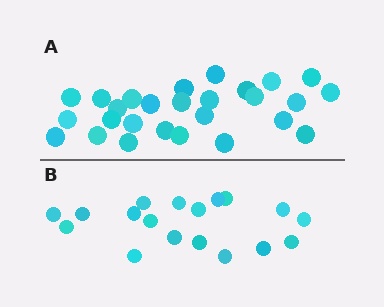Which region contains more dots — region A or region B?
Region A (the top region) has more dots.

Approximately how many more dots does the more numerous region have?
Region A has roughly 8 or so more dots than region B.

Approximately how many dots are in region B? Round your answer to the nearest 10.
About 20 dots. (The exact count is 18, which rounds to 20.)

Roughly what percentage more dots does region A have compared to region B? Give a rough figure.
About 50% more.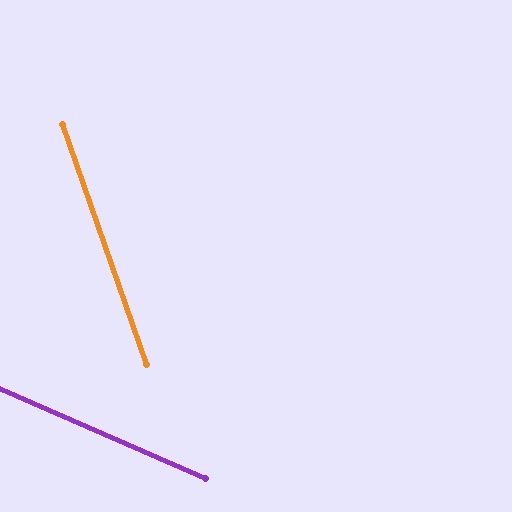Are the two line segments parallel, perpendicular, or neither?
Neither parallel nor perpendicular — they differ by about 47°.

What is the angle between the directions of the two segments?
Approximately 47 degrees.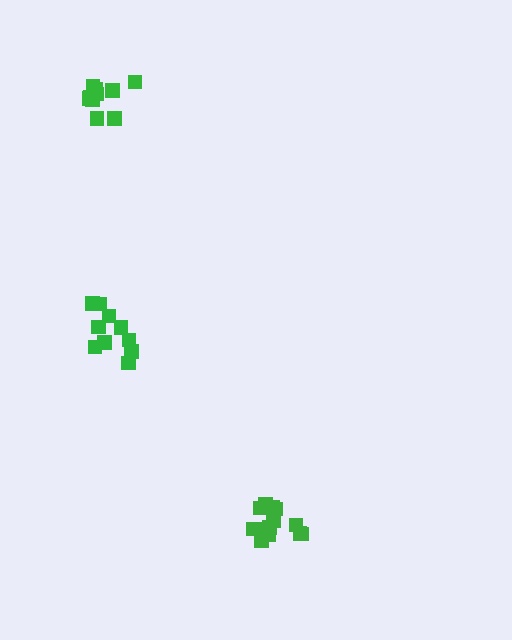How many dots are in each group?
Group 1: 10 dots, Group 2: 13 dots, Group 3: 10 dots (33 total).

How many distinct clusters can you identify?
There are 3 distinct clusters.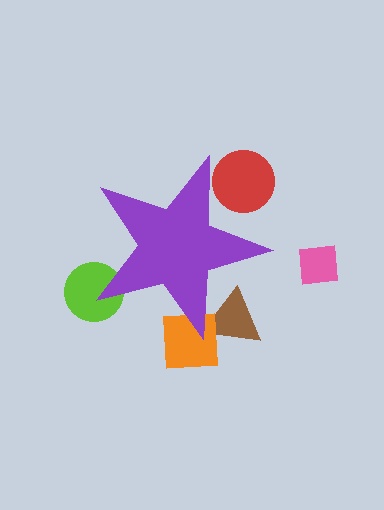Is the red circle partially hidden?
Yes, the red circle is partially hidden behind the purple star.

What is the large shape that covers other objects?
A purple star.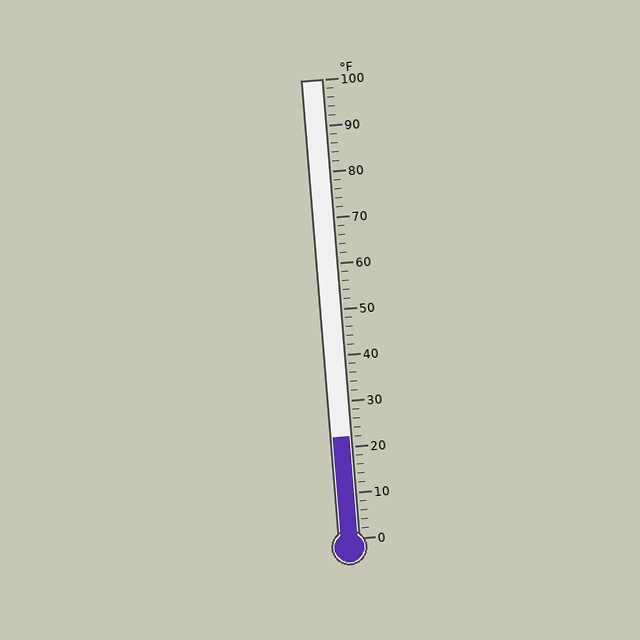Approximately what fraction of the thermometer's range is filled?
The thermometer is filled to approximately 20% of its range.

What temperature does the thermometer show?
The thermometer shows approximately 22°F.